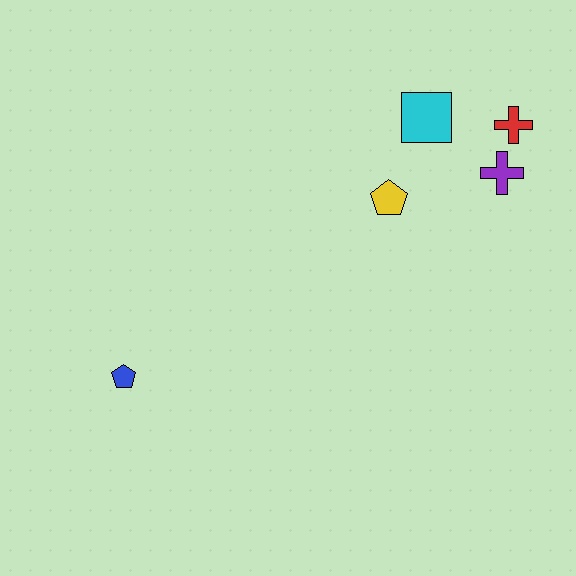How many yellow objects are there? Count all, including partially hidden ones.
There is 1 yellow object.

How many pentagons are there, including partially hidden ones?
There are 2 pentagons.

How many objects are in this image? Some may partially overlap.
There are 5 objects.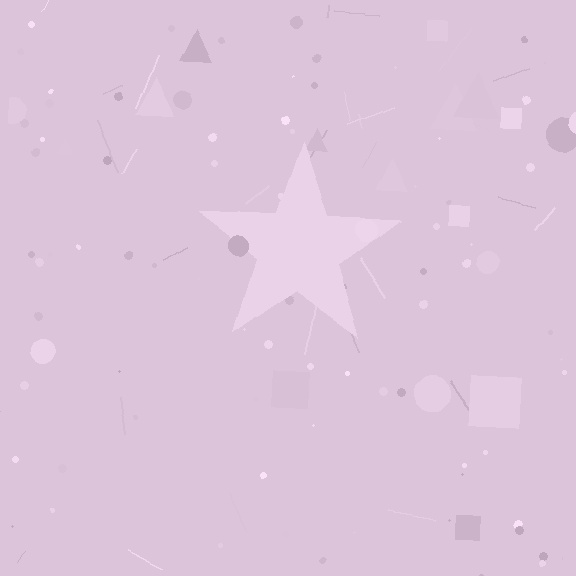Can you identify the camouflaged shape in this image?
The camouflaged shape is a star.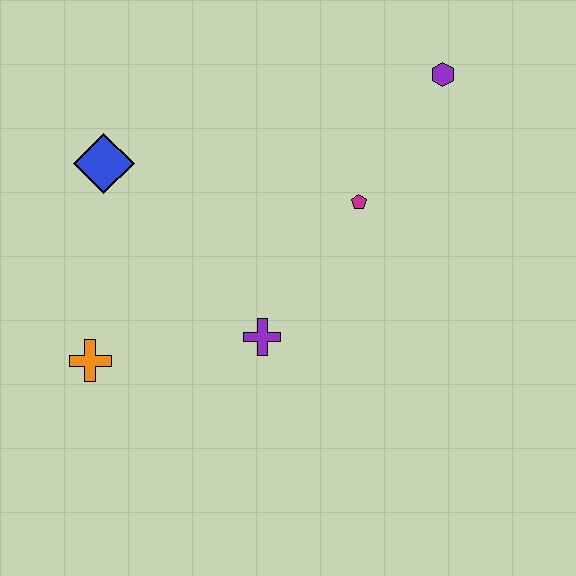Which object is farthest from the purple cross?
The purple hexagon is farthest from the purple cross.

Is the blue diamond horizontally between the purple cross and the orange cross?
Yes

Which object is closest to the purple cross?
The magenta pentagon is closest to the purple cross.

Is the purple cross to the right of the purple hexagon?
No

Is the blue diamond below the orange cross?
No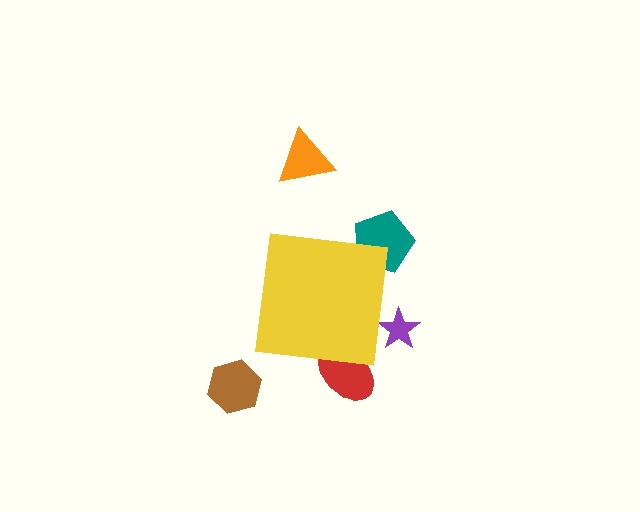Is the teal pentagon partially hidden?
Yes, the teal pentagon is partially hidden behind the yellow square.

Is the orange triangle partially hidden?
No, the orange triangle is fully visible.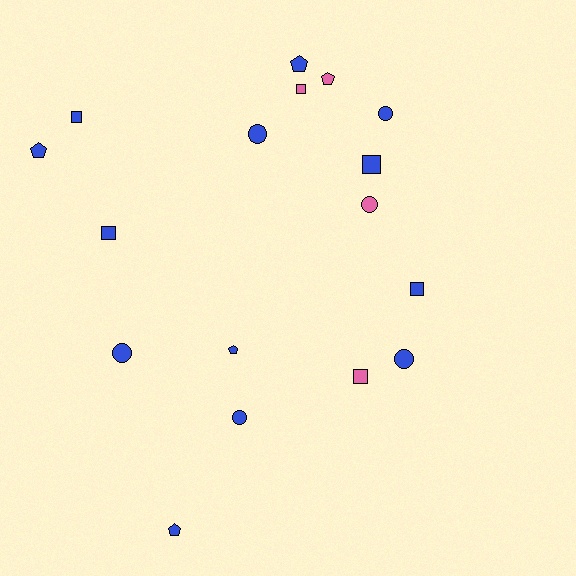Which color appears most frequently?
Blue, with 13 objects.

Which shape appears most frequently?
Circle, with 6 objects.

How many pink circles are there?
There is 1 pink circle.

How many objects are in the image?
There are 17 objects.